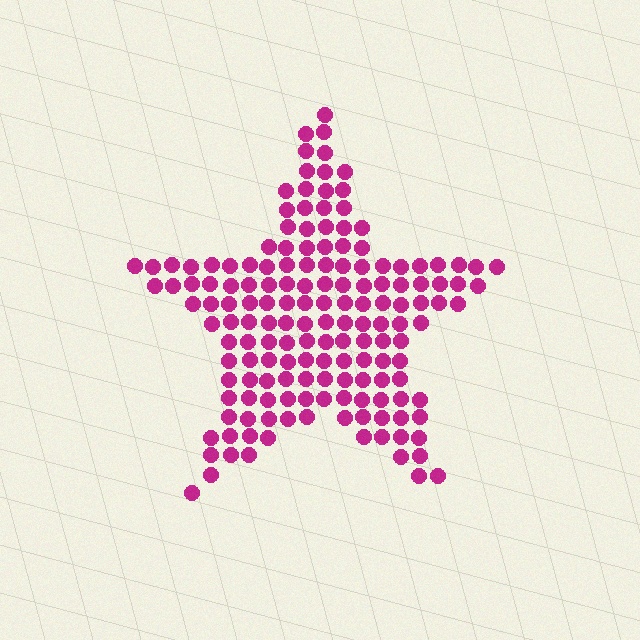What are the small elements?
The small elements are circles.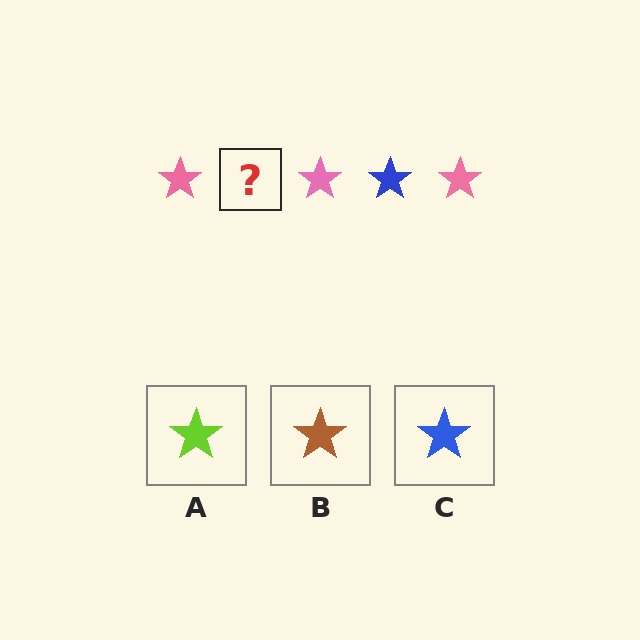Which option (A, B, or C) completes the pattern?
C.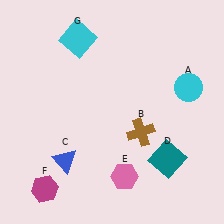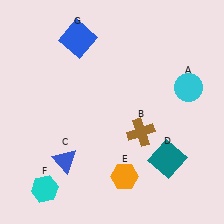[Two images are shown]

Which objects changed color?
E changed from pink to orange. F changed from magenta to cyan. G changed from cyan to blue.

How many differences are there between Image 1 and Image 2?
There are 3 differences between the two images.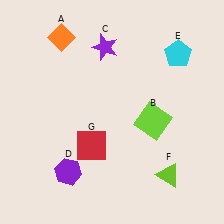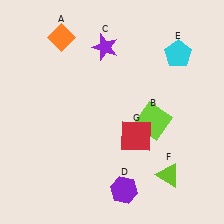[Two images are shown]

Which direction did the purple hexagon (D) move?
The purple hexagon (D) moved right.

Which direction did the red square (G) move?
The red square (G) moved right.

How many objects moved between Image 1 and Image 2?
2 objects moved between the two images.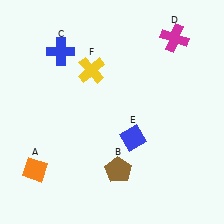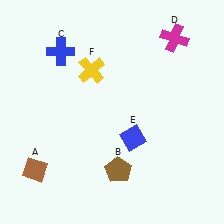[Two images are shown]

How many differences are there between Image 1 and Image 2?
There is 1 difference between the two images.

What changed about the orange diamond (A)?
In Image 1, A is orange. In Image 2, it changed to brown.